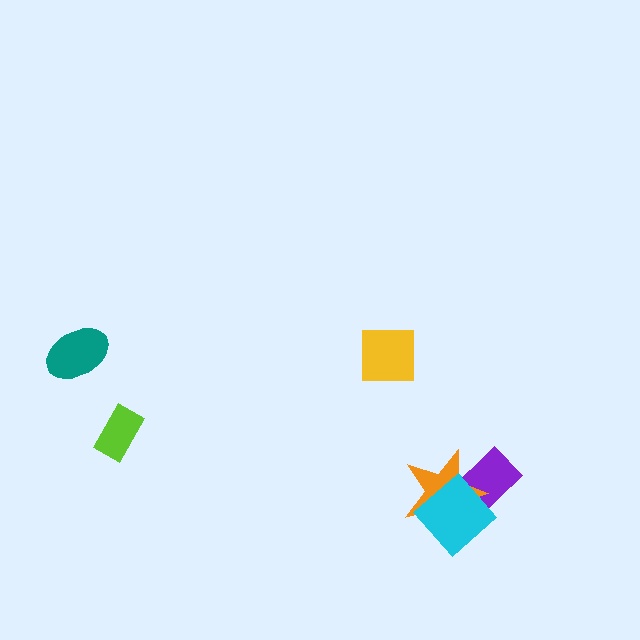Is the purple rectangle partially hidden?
Yes, it is partially covered by another shape.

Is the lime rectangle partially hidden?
No, no other shape covers it.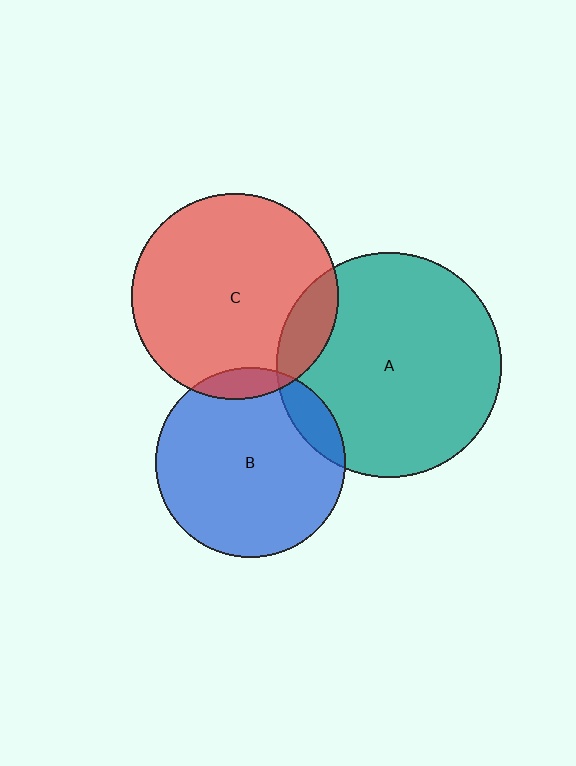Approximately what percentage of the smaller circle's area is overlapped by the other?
Approximately 10%.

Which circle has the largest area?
Circle A (teal).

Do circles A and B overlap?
Yes.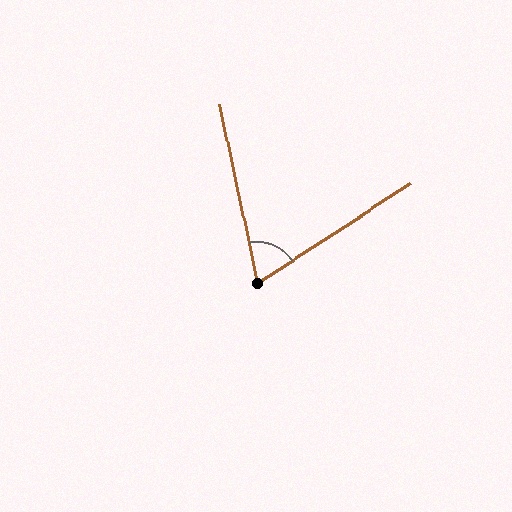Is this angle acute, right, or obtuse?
It is acute.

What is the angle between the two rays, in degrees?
Approximately 69 degrees.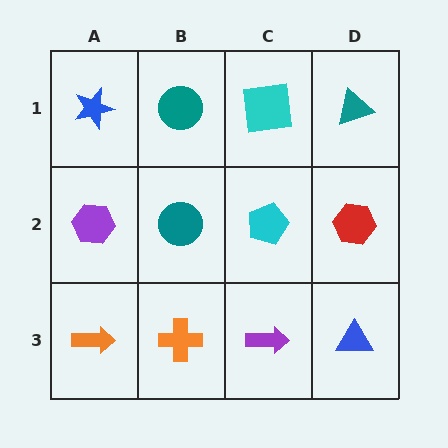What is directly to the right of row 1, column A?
A teal circle.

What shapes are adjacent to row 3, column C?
A cyan pentagon (row 2, column C), an orange cross (row 3, column B), a blue triangle (row 3, column D).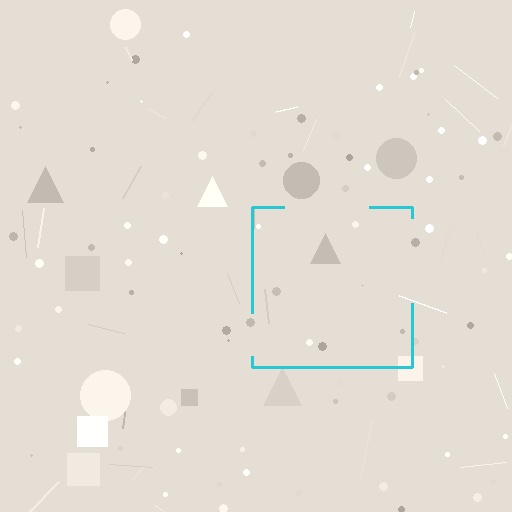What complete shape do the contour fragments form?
The contour fragments form a square.